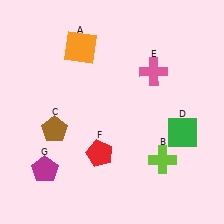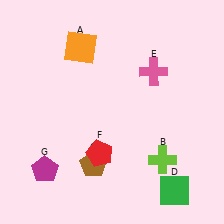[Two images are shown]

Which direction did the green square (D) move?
The green square (D) moved down.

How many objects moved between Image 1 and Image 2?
2 objects moved between the two images.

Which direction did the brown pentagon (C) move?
The brown pentagon (C) moved right.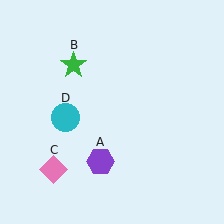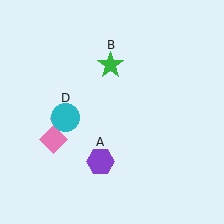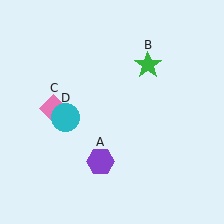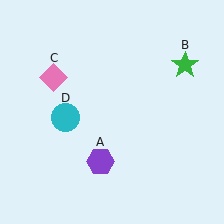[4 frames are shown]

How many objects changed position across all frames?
2 objects changed position: green star (object B), pink diamond (object C).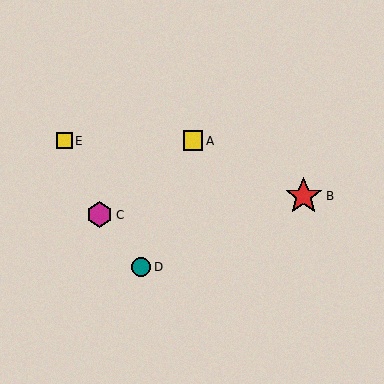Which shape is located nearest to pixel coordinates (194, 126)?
The yellow square (labeled A) at (193, 141) is nearest to that location.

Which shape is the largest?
The red star (labeled B) is the largest.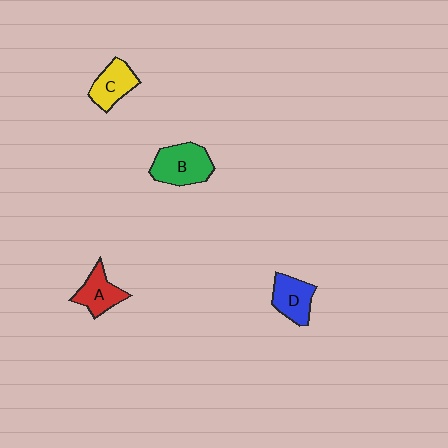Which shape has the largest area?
Shape B (green).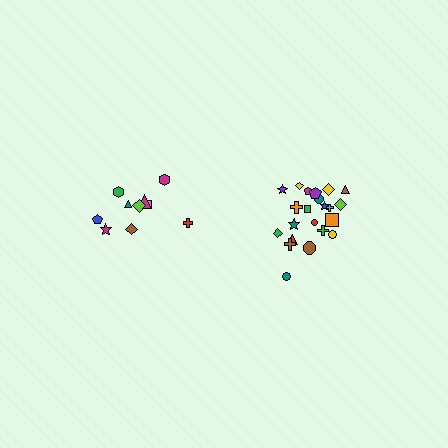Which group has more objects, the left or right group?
The right group.